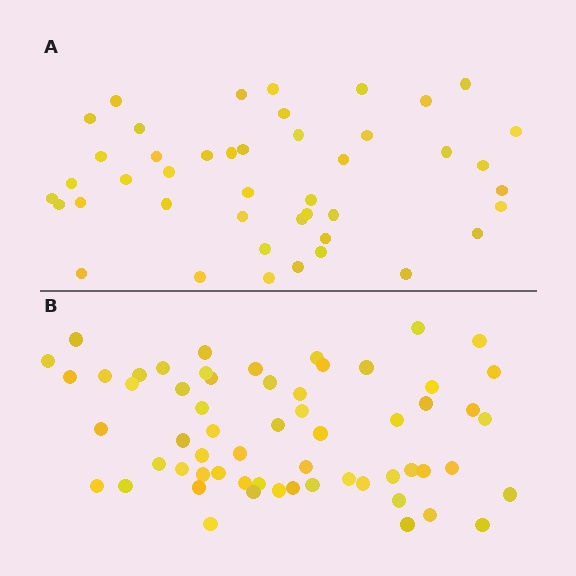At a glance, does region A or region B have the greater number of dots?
Region B (the bottom region) has more dots.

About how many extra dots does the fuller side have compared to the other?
Region B has approximately 15 more dots than region A.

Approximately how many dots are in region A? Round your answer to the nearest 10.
About 40 dots. (The exact count is 44, which rounds to 40.)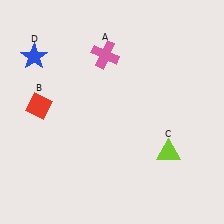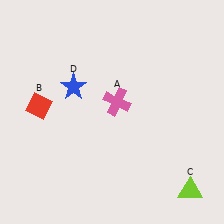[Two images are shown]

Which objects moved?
The objects that moved are: the pink cross (A), the lime triangle (C), the blue star (D).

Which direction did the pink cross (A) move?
The pink cross (A) moved down.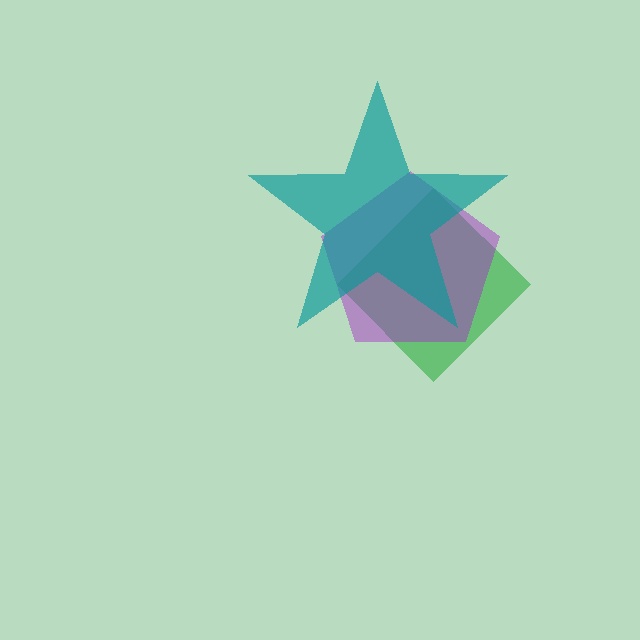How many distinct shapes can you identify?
There are 3 distinct shapes: a green diamond, a purple pentagon, a teal star.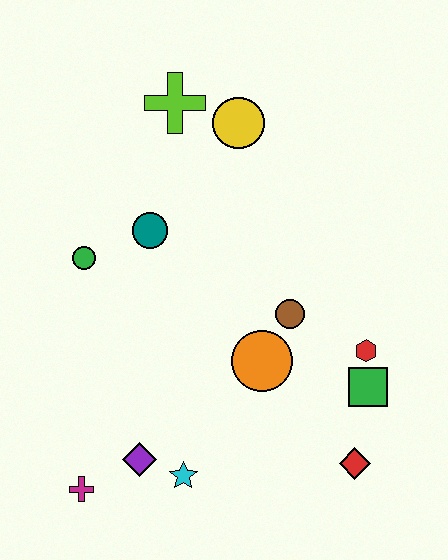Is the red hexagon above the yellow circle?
No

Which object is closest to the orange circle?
The brown circle is closest to the orange circle.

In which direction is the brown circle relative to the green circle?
The brown circle is to the right of the green circle.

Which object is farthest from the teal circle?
The red diamond is farthest from the teal circle.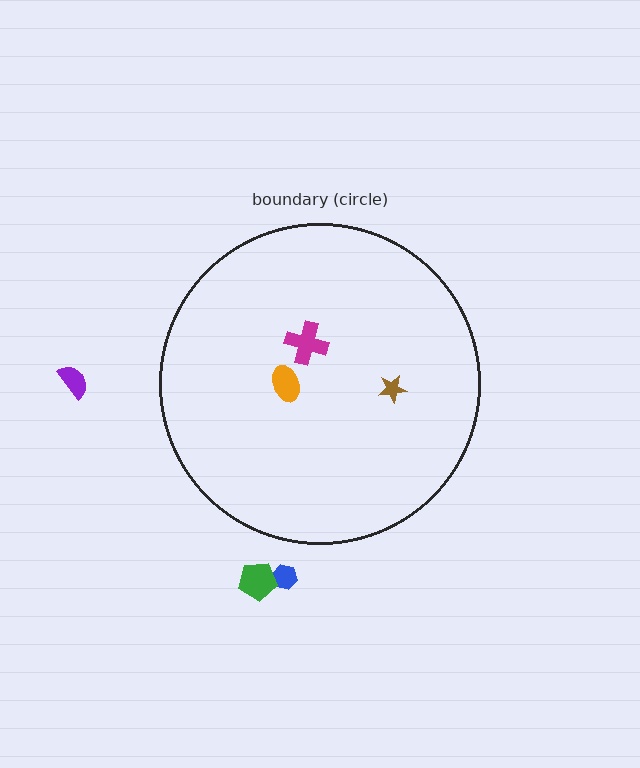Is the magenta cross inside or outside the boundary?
Inside.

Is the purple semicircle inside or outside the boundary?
Outside.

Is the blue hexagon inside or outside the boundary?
Outside.